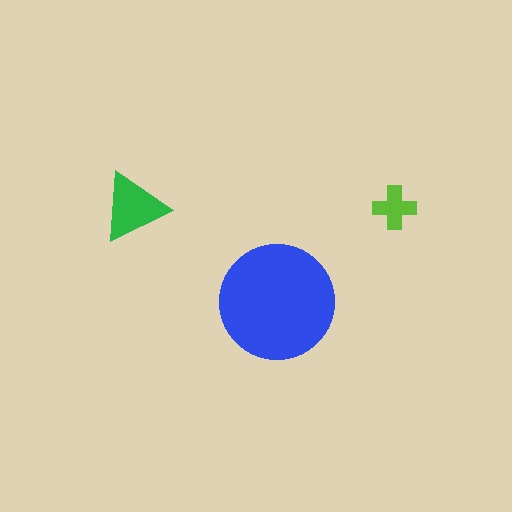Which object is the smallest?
The lime cross.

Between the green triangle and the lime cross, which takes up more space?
The green triangle.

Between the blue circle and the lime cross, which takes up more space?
The blue circle.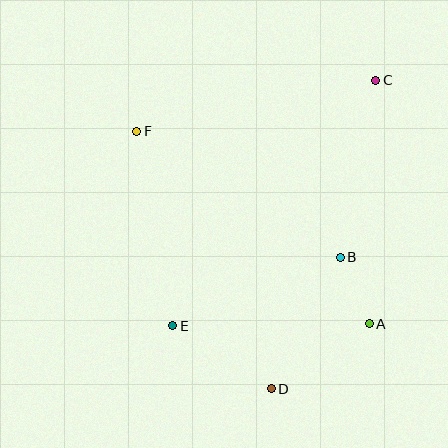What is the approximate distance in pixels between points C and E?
The distance between C and E is approximately 319 pixels.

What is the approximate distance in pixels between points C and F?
The distance between C and F is approximately 245 pixels.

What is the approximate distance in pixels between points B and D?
The distance between B and D is approximately 148 pixels.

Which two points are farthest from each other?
Points C and D are farthest from each other.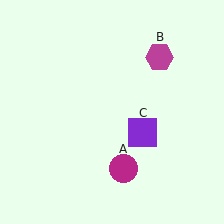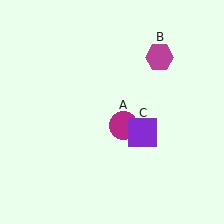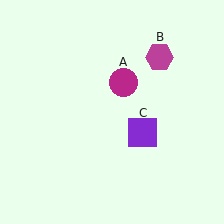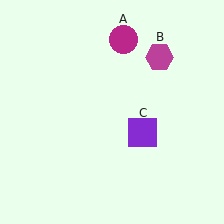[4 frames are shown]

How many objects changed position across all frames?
1 object changed position: magenta circle (object A).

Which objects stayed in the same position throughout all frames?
Magenta hexagon (object B) and purple square (object C) remained stationary.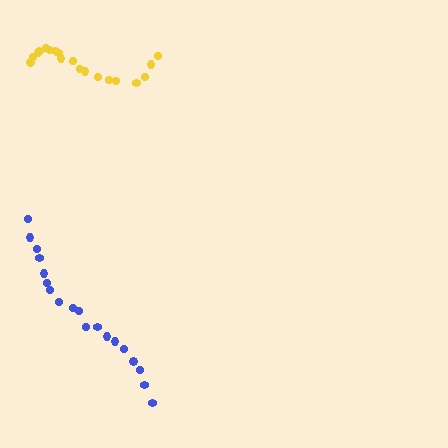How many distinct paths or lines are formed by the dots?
There are 2 distinct paths.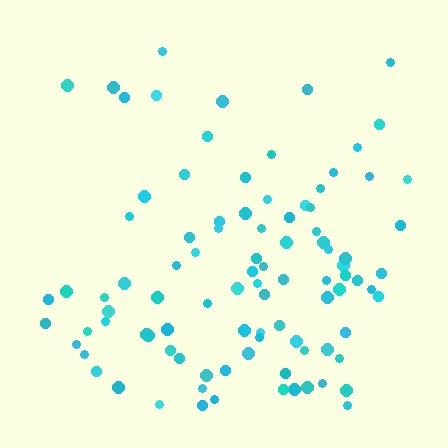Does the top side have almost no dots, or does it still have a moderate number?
Still a moderate number, just noticeably fewer than the bottom.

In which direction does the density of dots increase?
From top to bottom, with the bottom side densest.